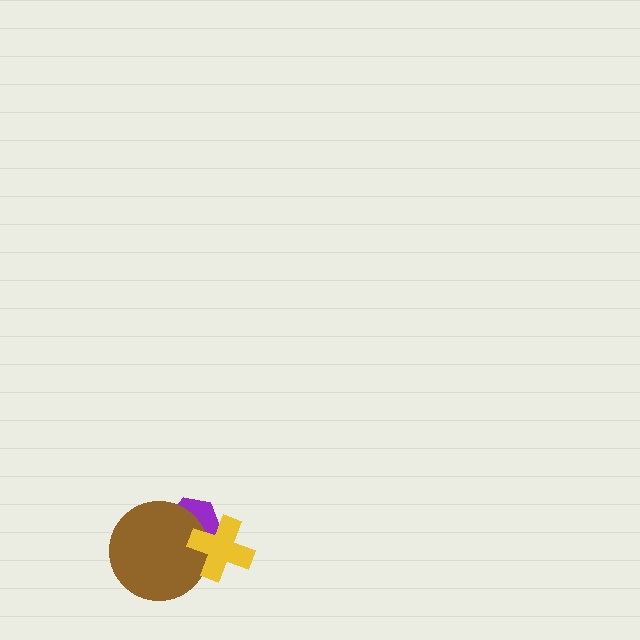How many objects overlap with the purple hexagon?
2 objects overlap with the purple hexagon.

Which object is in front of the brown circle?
The yellow cross is in front of the brown circle.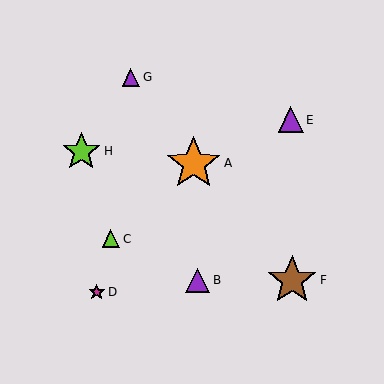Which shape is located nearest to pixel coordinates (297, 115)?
The purple triangle (labeled E) at (291, 120) is nearest to that location.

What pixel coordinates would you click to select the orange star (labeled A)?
Click at (194, 163) to select the orange star A.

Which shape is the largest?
The orange star (labeled A) is the largest.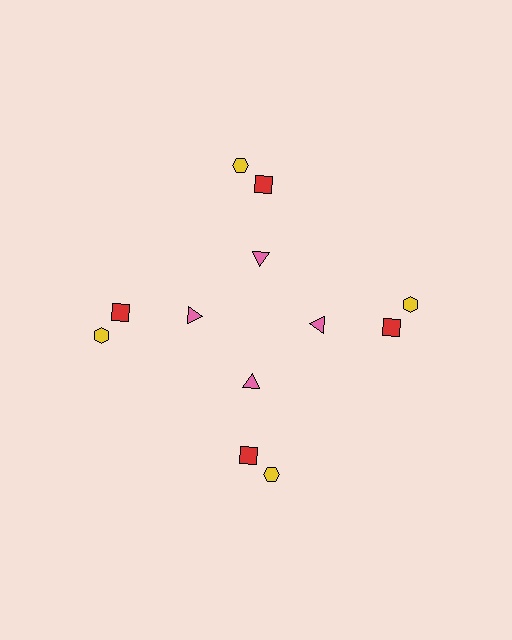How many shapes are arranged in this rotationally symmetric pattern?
There are 12 shapes, arranged in 4 groups of 3.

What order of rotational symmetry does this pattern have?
This pattern has 4-fold rotational symmetry.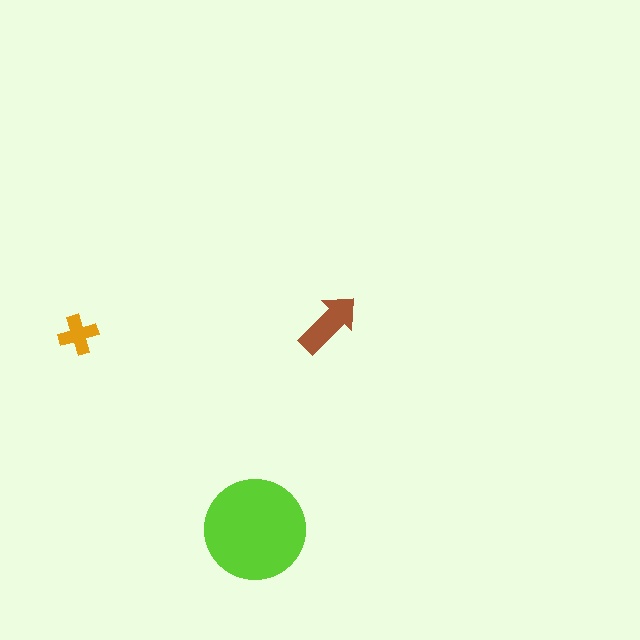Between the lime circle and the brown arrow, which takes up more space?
The lime circle.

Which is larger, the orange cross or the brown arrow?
The brown arrow.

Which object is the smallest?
The orange cross.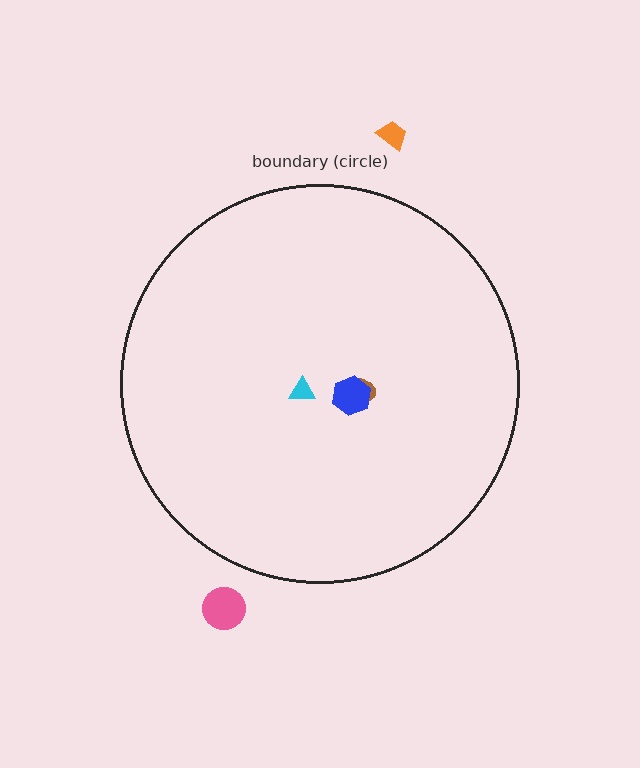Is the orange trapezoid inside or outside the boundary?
Outside.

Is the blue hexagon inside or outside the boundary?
Inside.